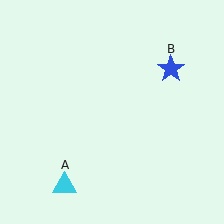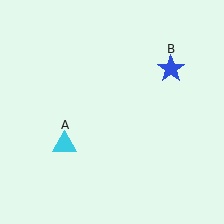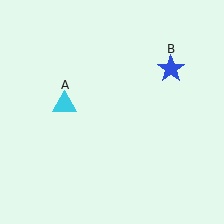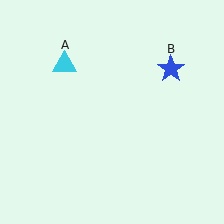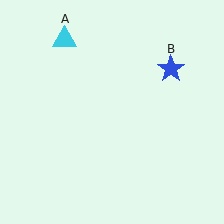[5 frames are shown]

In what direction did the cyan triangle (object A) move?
The cyan triangle (object A) moved up.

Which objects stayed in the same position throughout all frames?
Blue star (object B) remained stationary.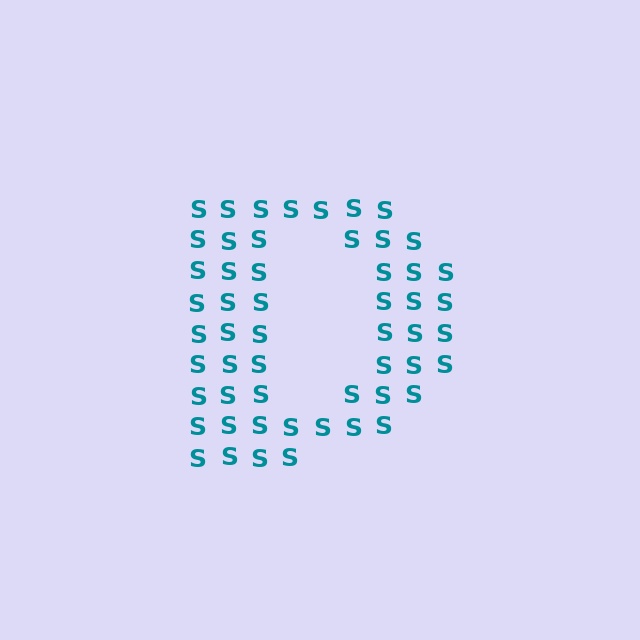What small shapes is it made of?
It is made of small letter S's.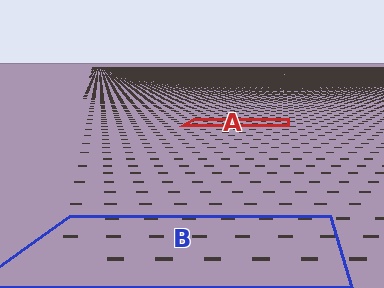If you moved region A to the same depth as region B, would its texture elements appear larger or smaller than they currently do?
They would appear larger. At a closer depth, the same texture elements are projected at a bigger on-screen size.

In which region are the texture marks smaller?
The texture marks are smaller in region A, because it is farther away.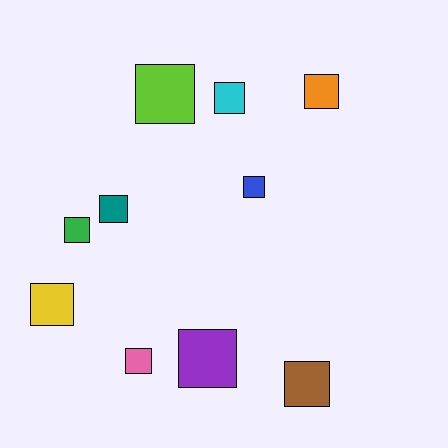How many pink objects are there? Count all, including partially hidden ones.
There is 1 pink object.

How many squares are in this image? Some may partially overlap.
There are 10 squares.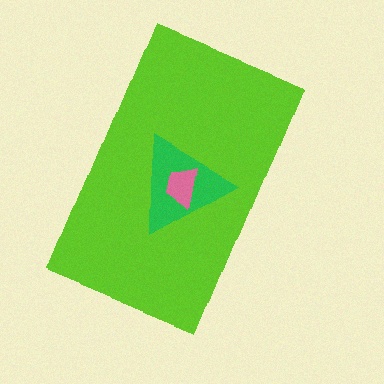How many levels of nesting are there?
3.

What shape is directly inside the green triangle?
The pink trapezoid.